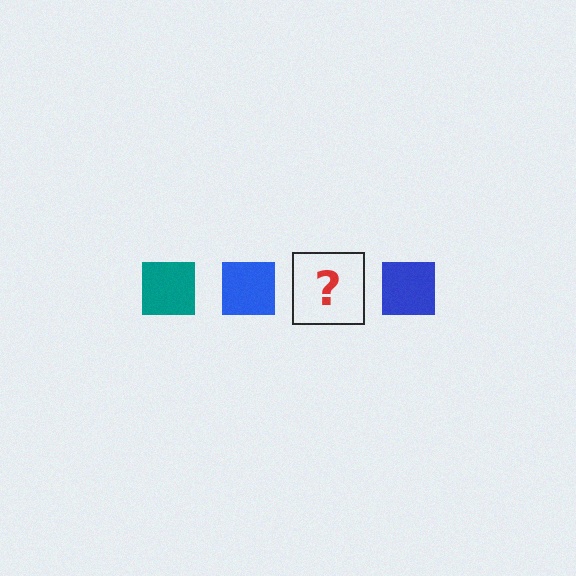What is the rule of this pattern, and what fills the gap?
The rule is that the pattern cycles through teal, blue squares. The gap should be filled with a teal square.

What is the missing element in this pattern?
The missing element is a teal square.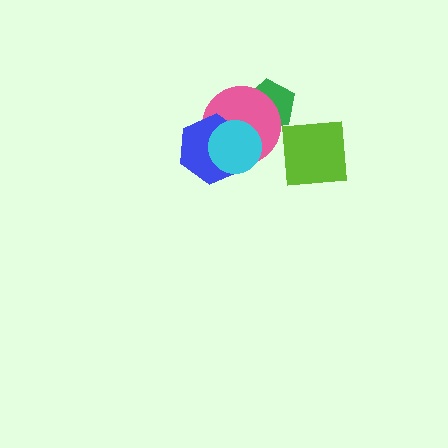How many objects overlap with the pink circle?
3 objects overlap with the pink circle.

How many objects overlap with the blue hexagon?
2 objects overlap with the blue hexagon.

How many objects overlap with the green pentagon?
1 object overlaps with the green pentagon.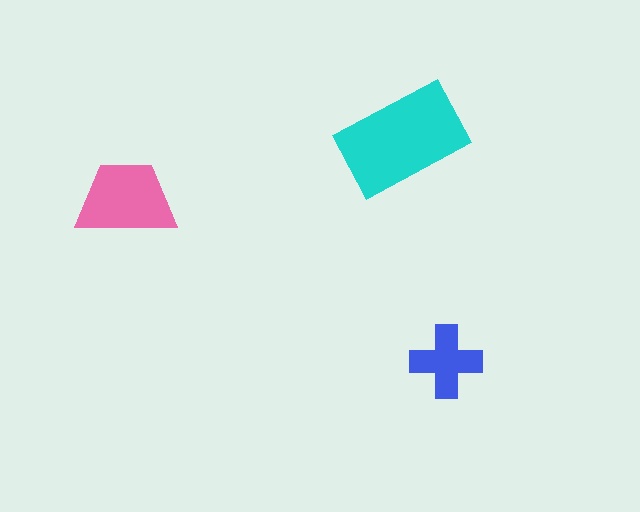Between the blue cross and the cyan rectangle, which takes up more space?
The cyan rectangle.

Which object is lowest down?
The blue cross is bottommost.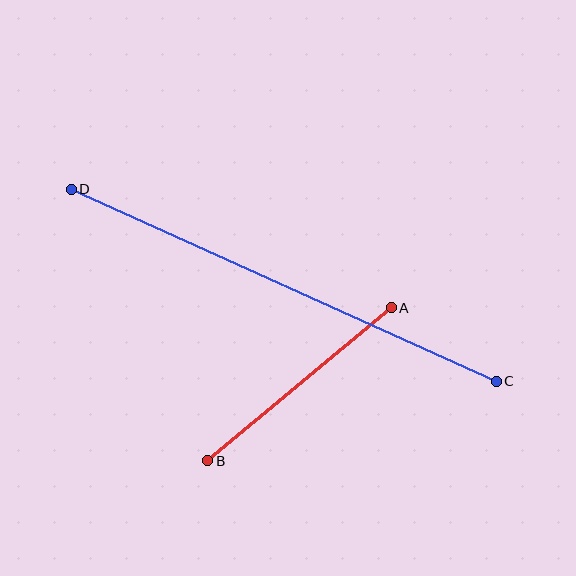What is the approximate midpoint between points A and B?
The midpoint is at approximately (299, 384) pixels.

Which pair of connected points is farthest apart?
Points C and D are farthest apart.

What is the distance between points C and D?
The distance is approximately 467 pixels.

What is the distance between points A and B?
The distance is approximately 239 pixels.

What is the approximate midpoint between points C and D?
The midpoint is at approximately (284, 285) pixels.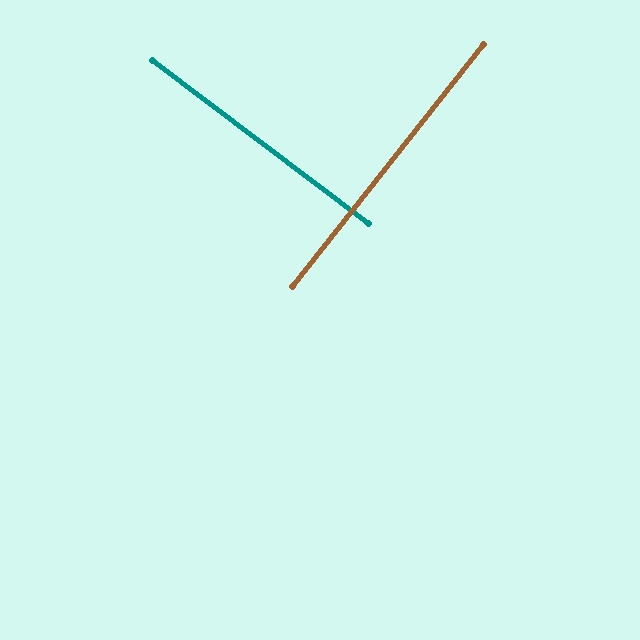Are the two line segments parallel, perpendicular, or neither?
Perpendicular — they meet at approximately 89°.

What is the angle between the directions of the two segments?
Approximately 89 degrees.